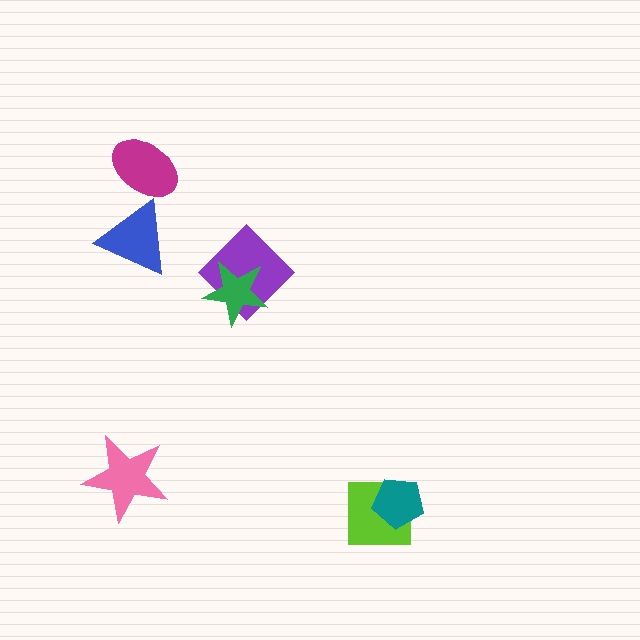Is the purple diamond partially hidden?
Yes, it is partially covered by another shape.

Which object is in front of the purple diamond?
The green star is in front of the purple diamond.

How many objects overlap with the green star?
1 object overlaps with the green star.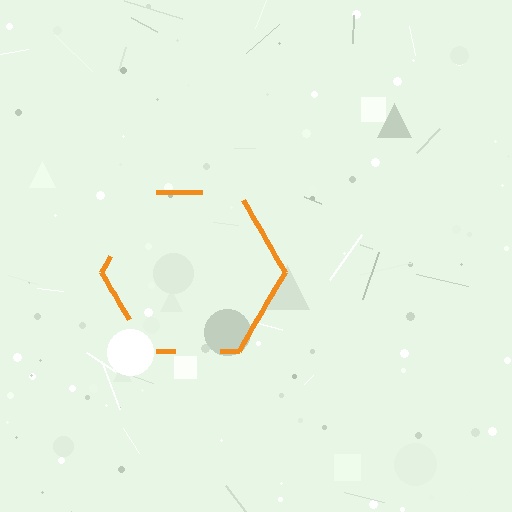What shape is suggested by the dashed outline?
The dashed outline suggests a hexagon.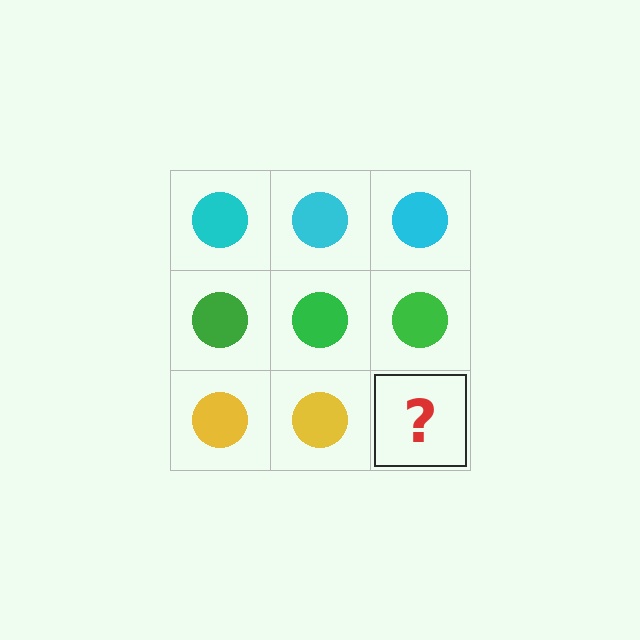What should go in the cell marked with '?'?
The missing cell should contain a yellow circle.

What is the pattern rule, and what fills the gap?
The rule is that each row has a consistent color. The gap should be filled with a yellow circle.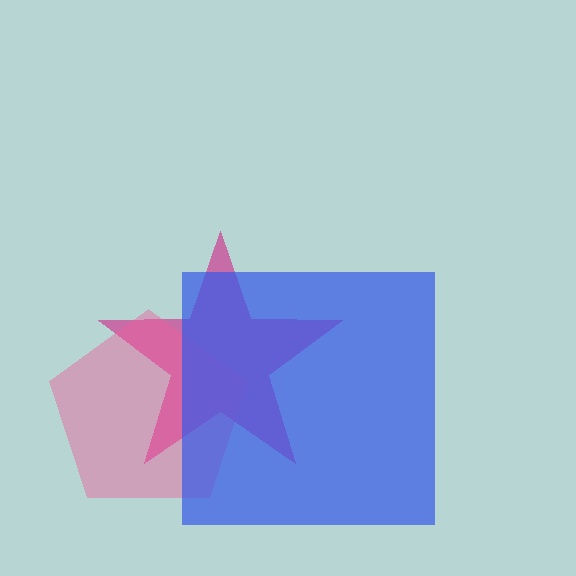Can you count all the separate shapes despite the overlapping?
Yes, there are 3 separate shapes.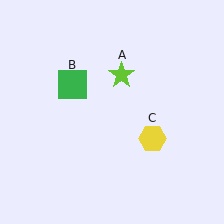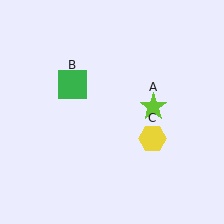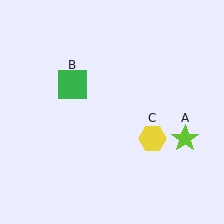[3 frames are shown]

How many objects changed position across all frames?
1 object changed position: lime star (object A).